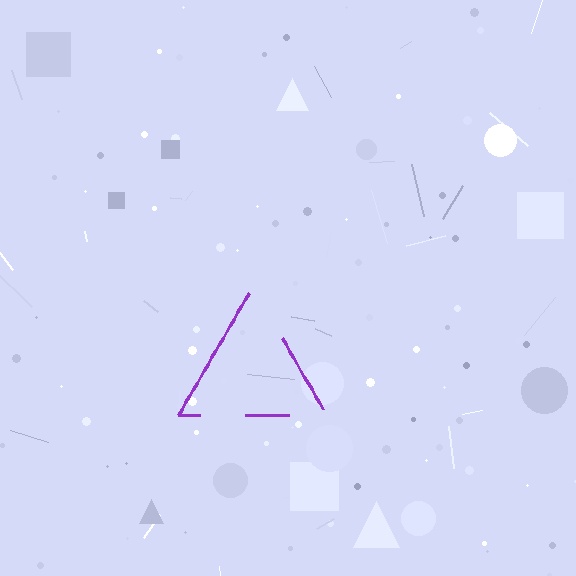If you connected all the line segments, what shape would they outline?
They would outline a triangle.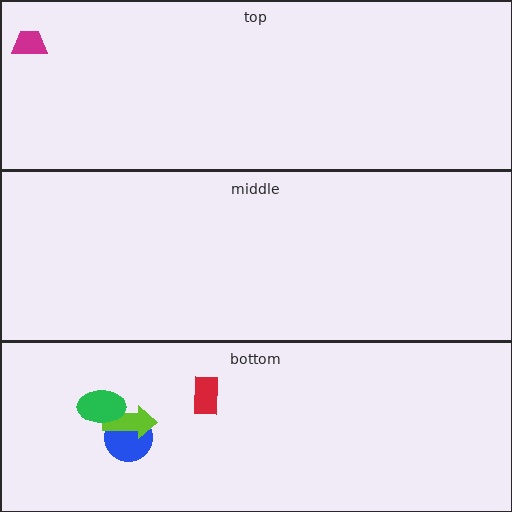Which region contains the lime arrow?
The bottom region.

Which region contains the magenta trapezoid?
The top region.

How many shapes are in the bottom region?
4.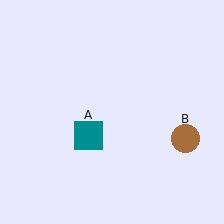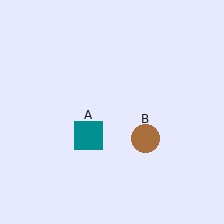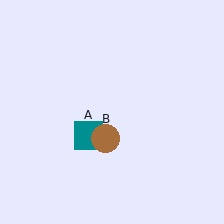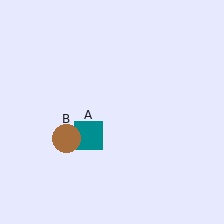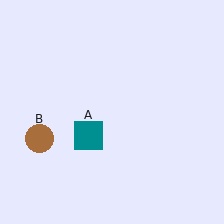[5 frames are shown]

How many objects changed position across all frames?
1 object changed position: brown circle (object B).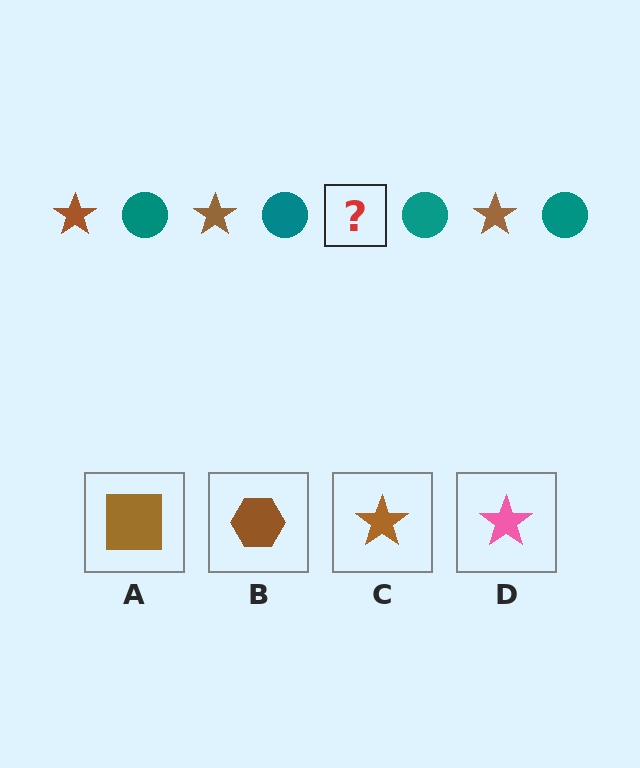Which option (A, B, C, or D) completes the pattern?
C.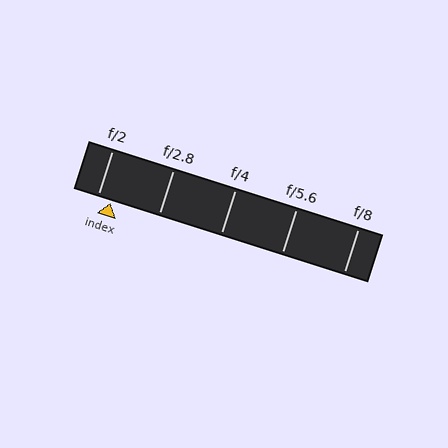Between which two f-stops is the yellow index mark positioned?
The index mark is between f/2 and f/2.8.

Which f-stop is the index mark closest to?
The index mark is closest to f/2.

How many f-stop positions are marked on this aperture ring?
There are 5 f-stop positions marked.